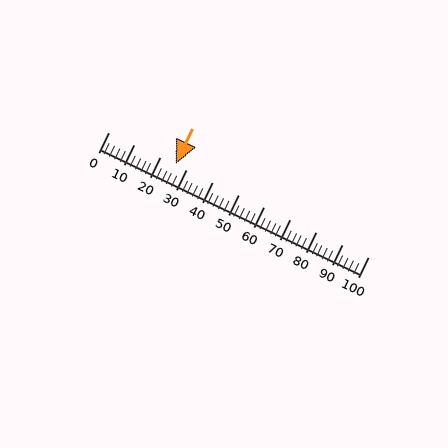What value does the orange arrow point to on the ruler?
The orange arrow points to approximately 26.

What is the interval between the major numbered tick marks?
The major tick marks are spaced 10 units apart.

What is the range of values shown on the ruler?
The ruler shows values from 0 to 100.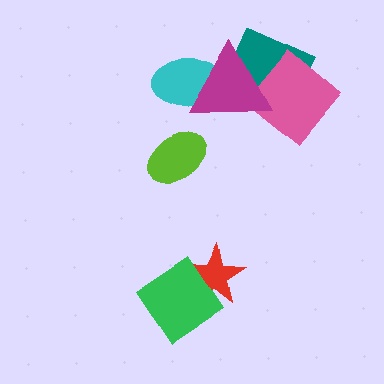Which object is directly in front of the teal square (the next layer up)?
The pink diamond is directly in front of the teal square.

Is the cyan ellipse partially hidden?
Yes, it is partially covered by another shape.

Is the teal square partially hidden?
Yes, it is partially covered by another shape.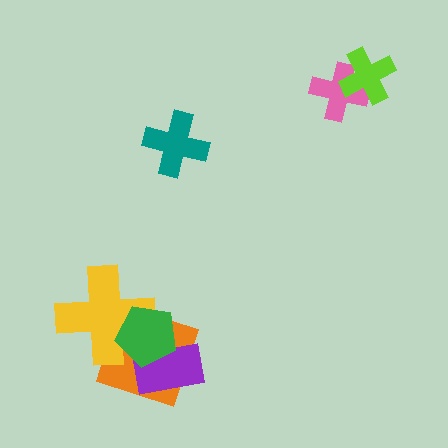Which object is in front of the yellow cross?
The green pentagon is in front of the yellow cross.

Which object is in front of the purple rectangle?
The green pentagon is in front of the purple rectangle.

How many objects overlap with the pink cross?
1 object overlaps with the pink cross.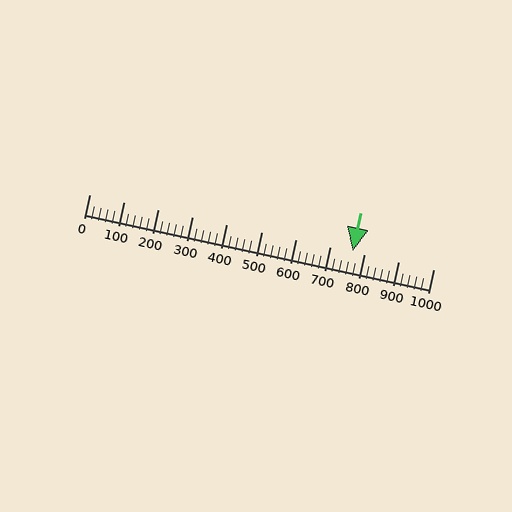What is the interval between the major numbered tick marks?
The major tick marks are spaced 100 units apart.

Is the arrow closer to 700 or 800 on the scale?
The arrow is closer to 800.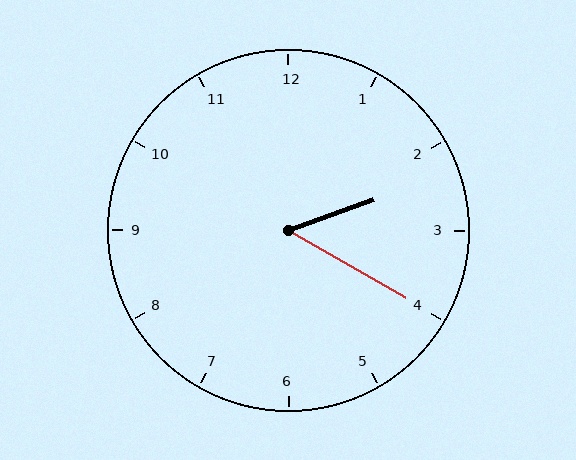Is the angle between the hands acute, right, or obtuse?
It is acute.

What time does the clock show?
2:20.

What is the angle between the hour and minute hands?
Approximately 50 degrees.